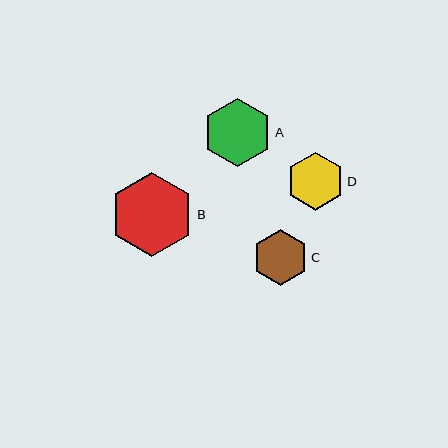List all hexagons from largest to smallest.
From largest to smallest: B, A, D, C.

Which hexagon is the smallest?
Hexagon C is the smallest with a size of approximately 56 pixels.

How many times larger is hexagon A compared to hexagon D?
Hexagon A is approximately 1.2 times the size of hexagon D.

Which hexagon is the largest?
Hexagon B is the largest with a size of approximately 84 pixels.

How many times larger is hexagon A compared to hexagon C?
Hexagon A is approximately 1.2 times the size of hexagon C.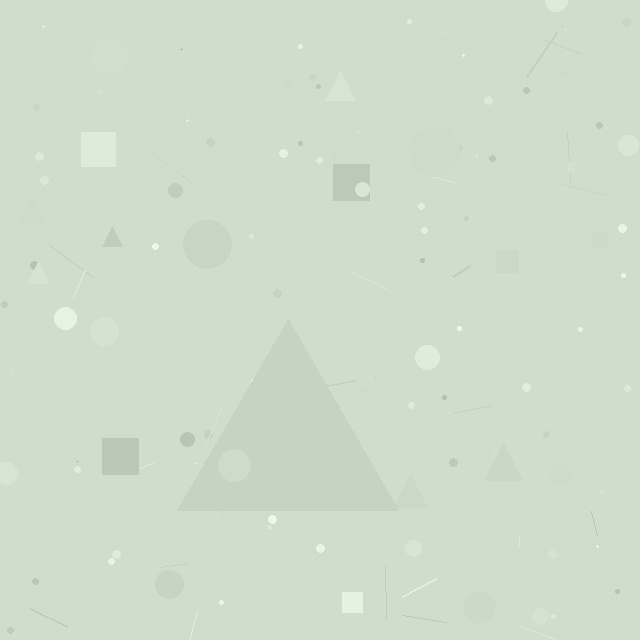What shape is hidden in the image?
A triangle is hidden in the image.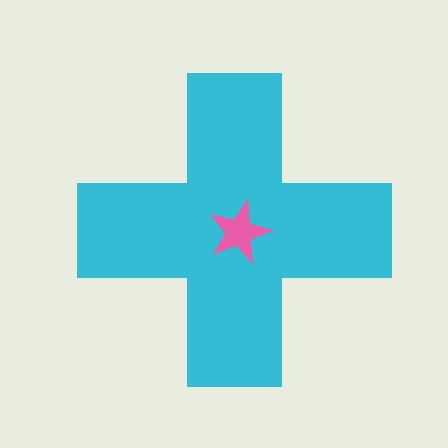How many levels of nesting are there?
2.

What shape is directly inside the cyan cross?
The pink star.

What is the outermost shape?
The cyan cross.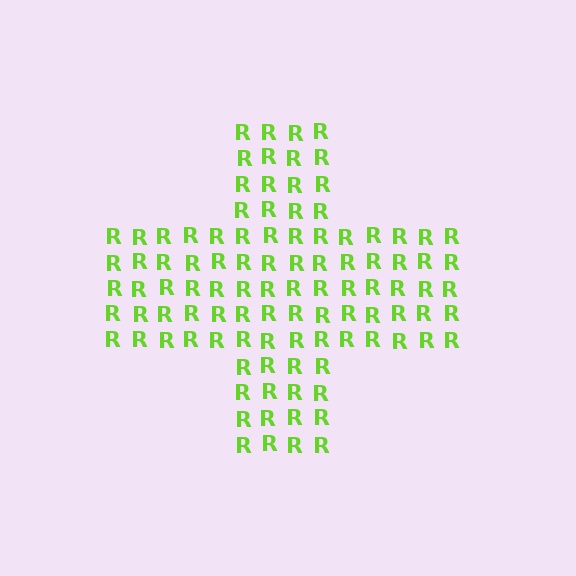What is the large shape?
The large shape is a cross.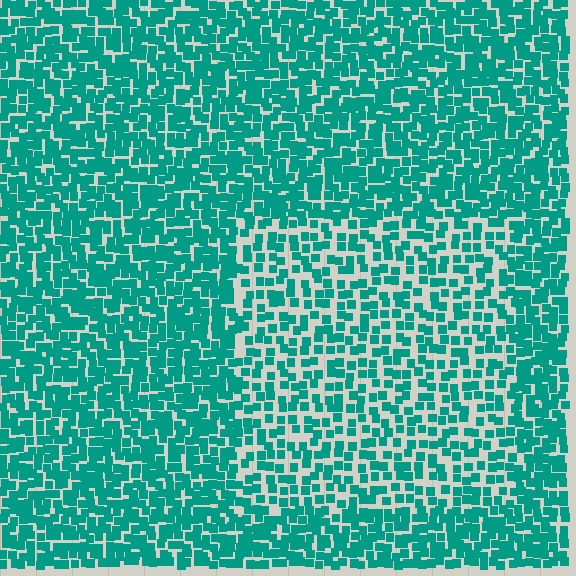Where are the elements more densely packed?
The elements are more densely packed outside the rectangle boundary.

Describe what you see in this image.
The image contains small teal elements arranged at two different densities. A rectangle-shaped region is visible where the elements are less densely packed than the surrounding area.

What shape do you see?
I see a rectangle.